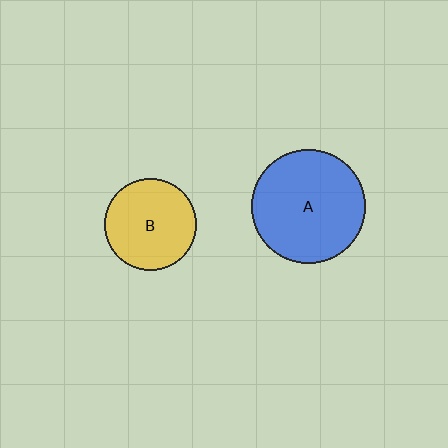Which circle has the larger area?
Circle A (blue).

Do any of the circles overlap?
No, none of the circles overlap.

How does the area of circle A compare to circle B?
Approximately 1.6 times.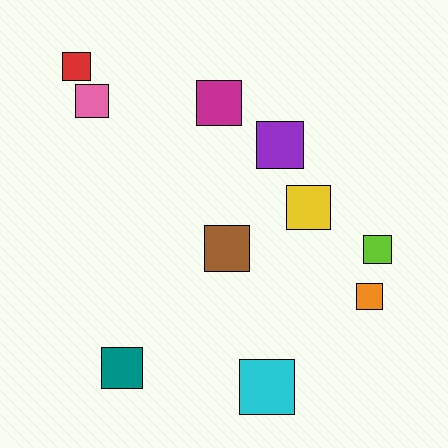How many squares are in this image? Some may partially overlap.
There are 10 squares.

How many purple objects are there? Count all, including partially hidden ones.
There is 1 purple object.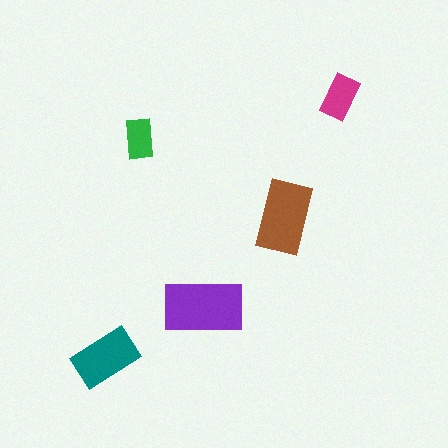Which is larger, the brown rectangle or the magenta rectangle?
The brown one.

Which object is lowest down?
The teal rectangle is bottommost.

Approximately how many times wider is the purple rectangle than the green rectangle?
About 2 times wider.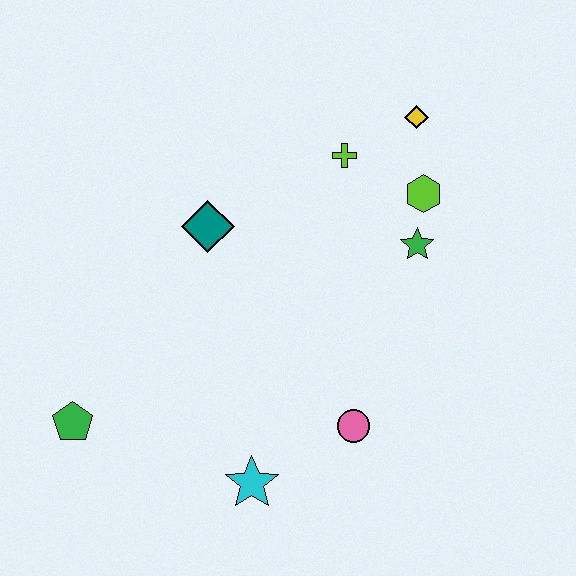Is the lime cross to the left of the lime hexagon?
Yes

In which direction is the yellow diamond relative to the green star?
The yellow diamond is above the green star.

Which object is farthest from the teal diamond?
The cyan star is farthest from the teal diamond.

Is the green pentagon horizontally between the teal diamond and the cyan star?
No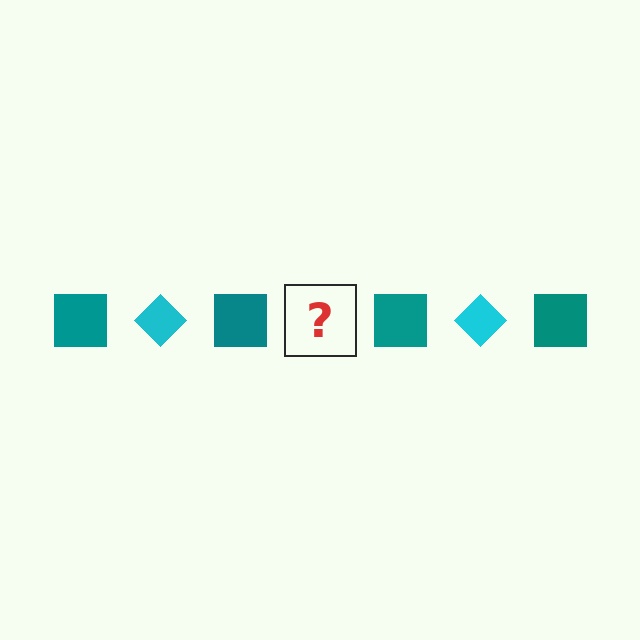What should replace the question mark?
The question mark should be replaced with a cyan diamond.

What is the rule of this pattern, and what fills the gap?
The rule is that the pattern alternates between teal square and cyan diamond. The gap should be filled with a cyan diamond.